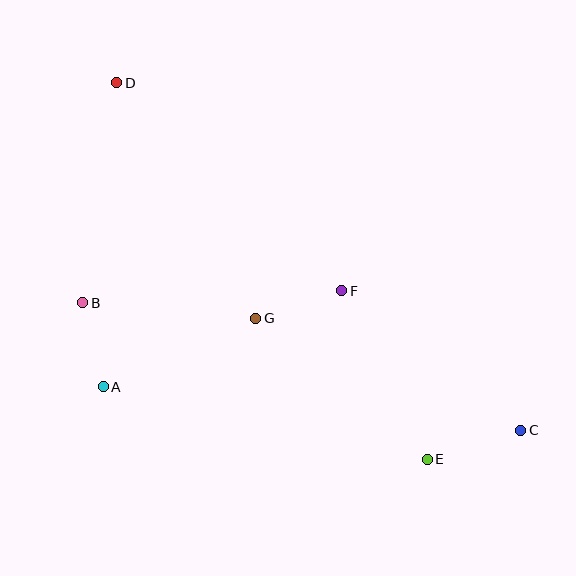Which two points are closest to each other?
Points A and B are closest to each other.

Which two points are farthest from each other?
Points C and D are farthest from each other.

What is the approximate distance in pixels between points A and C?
The distance between A and C is approximately 419 pixels.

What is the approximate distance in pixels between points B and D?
The distance between B and D is approximately 223 pixels.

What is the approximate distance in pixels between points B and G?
The distance between B and G is approximately 174 pixels.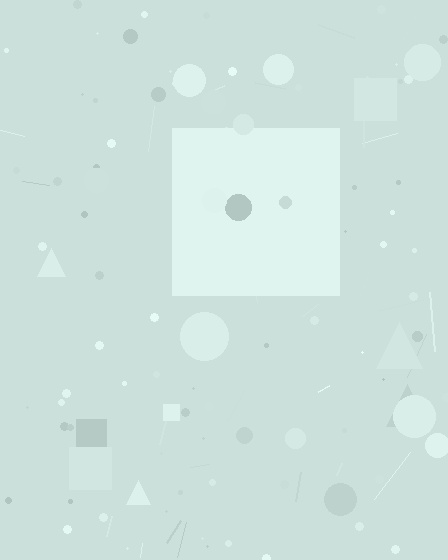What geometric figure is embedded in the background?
A square is embedded in the background.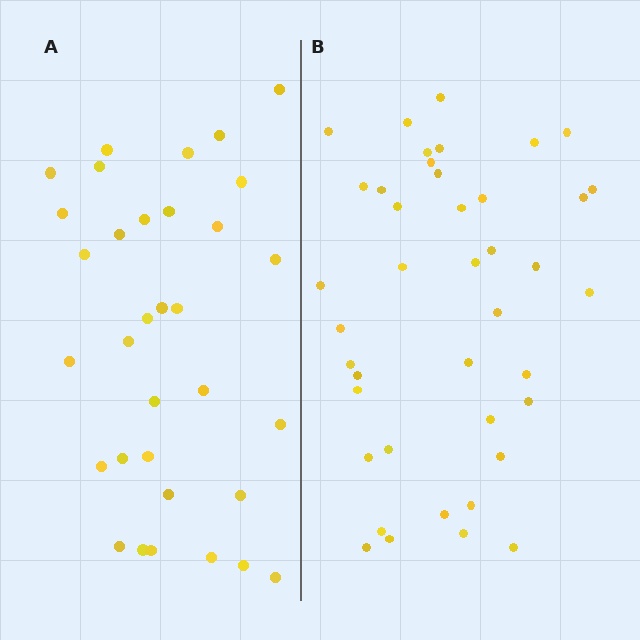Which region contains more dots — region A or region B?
Region B (the right region) has more dots.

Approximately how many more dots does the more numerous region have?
Region B has roughly 8 or so more dots than region A.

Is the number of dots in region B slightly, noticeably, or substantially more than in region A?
Region B has only slightly more — the two regions are fairly close. The ratio is roughly 1.2 to 1.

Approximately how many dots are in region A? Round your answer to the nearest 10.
About 30 dots. (The exact count is 33, which rounds to 30.)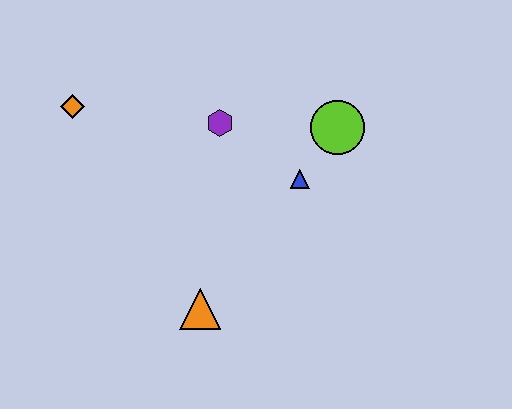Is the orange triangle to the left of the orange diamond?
No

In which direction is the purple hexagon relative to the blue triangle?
The purple hexagon is to the left of the blue triangle.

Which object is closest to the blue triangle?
The lime circle is closest to the blue triangle.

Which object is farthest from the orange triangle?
The orange diamond is farthest from the orange triangle.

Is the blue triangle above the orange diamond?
No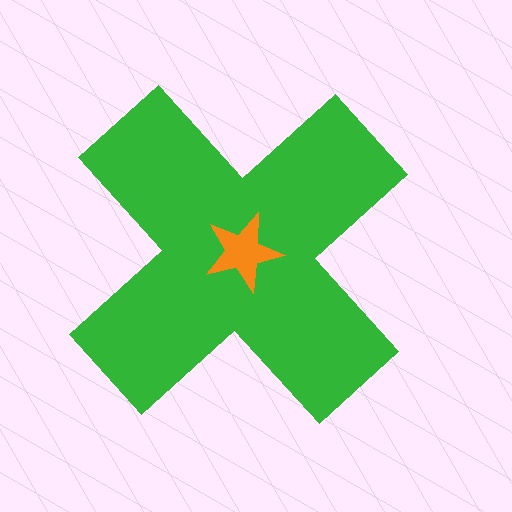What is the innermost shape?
The orange star.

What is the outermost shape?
The green cross.